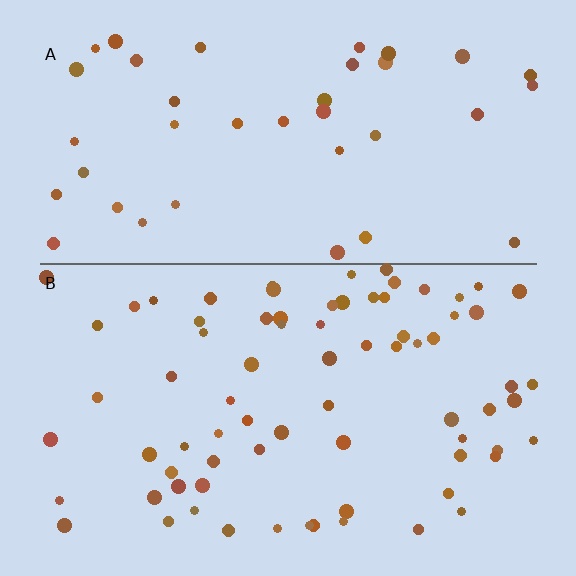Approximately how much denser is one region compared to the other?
Approximately 1.9× — region B over region A.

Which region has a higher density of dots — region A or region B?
B (the bottom).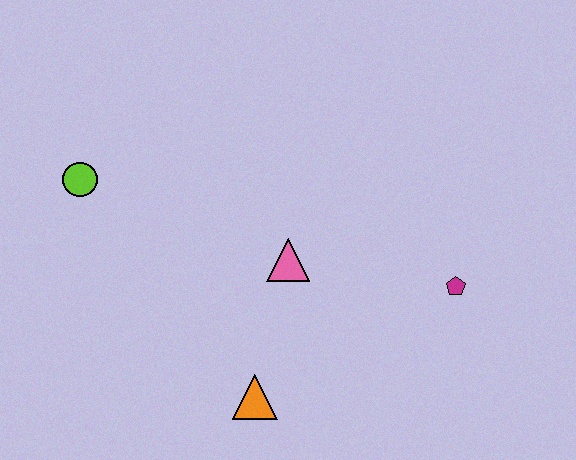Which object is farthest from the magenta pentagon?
The lime circle is farthest from the magenta pentagon.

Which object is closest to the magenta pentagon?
The pink triangle is closest to the magenta pentagon.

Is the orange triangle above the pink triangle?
No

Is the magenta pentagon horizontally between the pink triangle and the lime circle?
No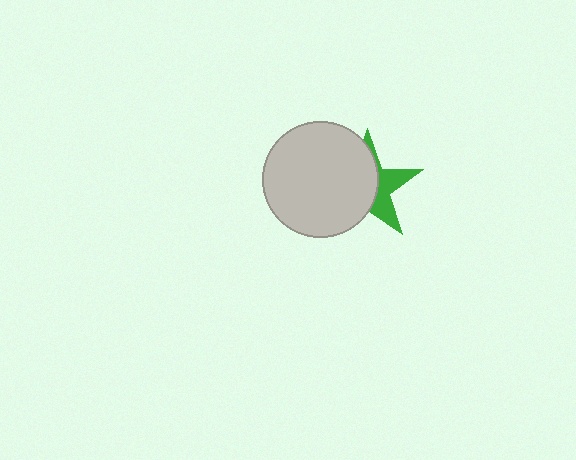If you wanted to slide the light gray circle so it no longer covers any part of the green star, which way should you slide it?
Slide it left — that is the most direct way to separate the two shapes.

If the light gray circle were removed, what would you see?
You would see the complete green star.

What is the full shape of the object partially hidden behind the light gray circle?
The partially hidden object is a green star.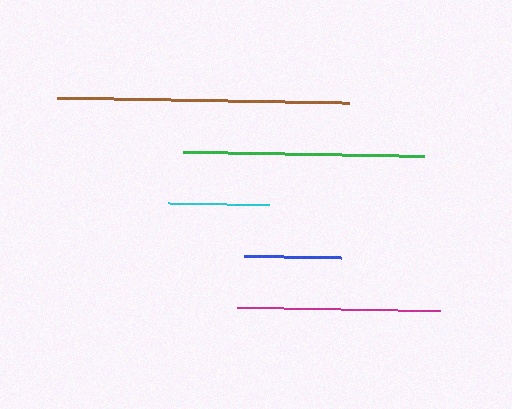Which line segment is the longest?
The brown line is the longest at approximately 293 pixels.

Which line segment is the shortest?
The blue line is the shortest at approximately 97 pixels.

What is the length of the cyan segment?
The cyan segment is approximately 101 pixels long.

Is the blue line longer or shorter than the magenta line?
The magenta line is longer than the blue line.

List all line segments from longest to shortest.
From longest to shortest: brown, green, magenta, cyan, blue.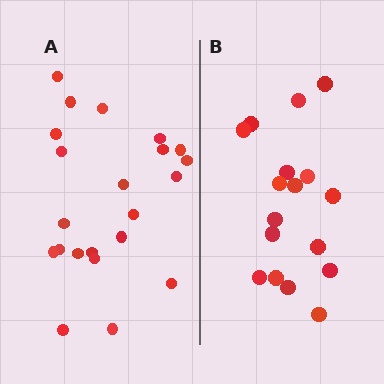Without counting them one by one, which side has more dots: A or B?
Region A (the left region) has more dots.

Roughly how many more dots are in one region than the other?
Region A has about 5 more dots than region B.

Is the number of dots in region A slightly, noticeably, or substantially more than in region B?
Region A has noticeably more, but not dramatically so. The ratio is roughly 1.3 to 1.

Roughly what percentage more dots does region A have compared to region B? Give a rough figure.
About 30% more.